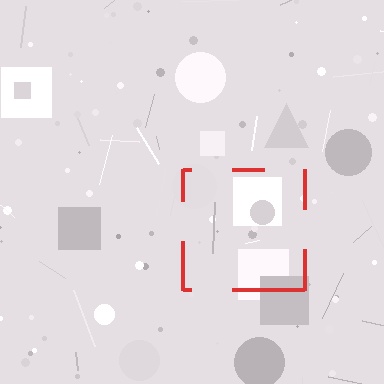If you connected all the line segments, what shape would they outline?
They would outline a square.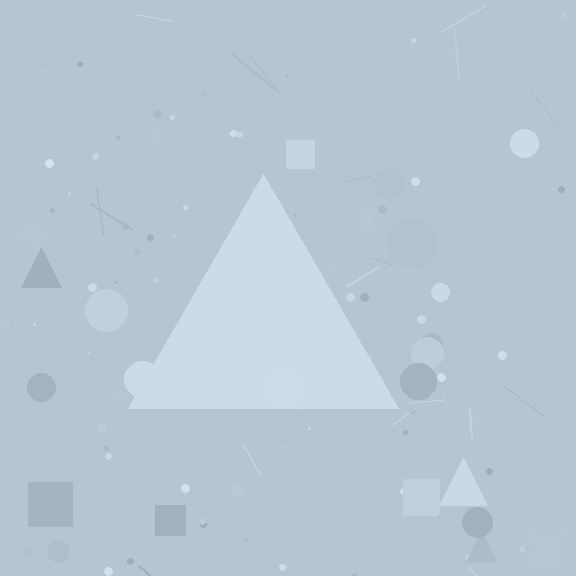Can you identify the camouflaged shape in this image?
The camouflaged shape is a triangle.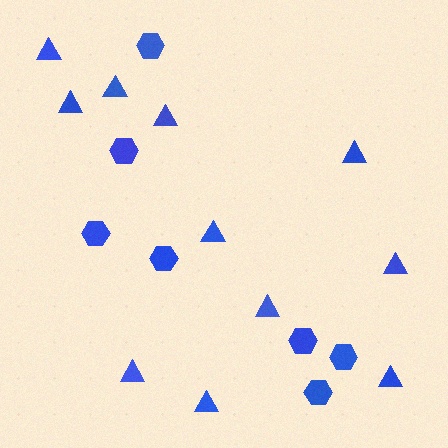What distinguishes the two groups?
There are 2 groups: one group of hexagons (7) and one group of triangles (11).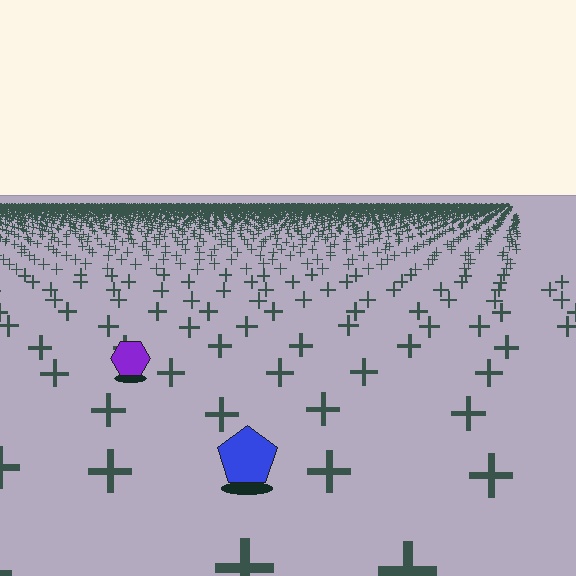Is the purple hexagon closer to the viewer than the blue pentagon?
No. The blue pentagon is closer — you can tell from the texture gradient: the ground texture is coarser near it.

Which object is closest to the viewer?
The blue pentagon is closest. The texture marks near it are larger and more spread out.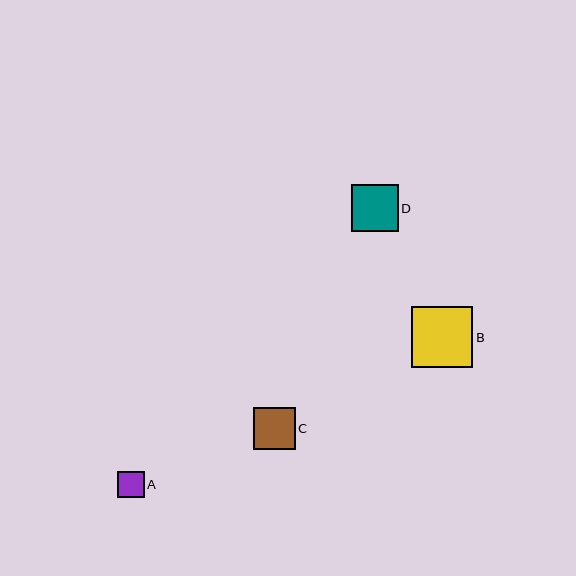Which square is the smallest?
Square A is the smallest with a size of approximately 26 pixels.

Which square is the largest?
Square B is the largest with a size of approximately 61 pixels.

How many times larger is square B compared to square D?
Square B is approximately 1.3 times the size of square D.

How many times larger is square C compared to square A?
Square C is approximately 1.6 times the size of square A.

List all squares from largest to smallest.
From largest to smallest: B, D, C, A.